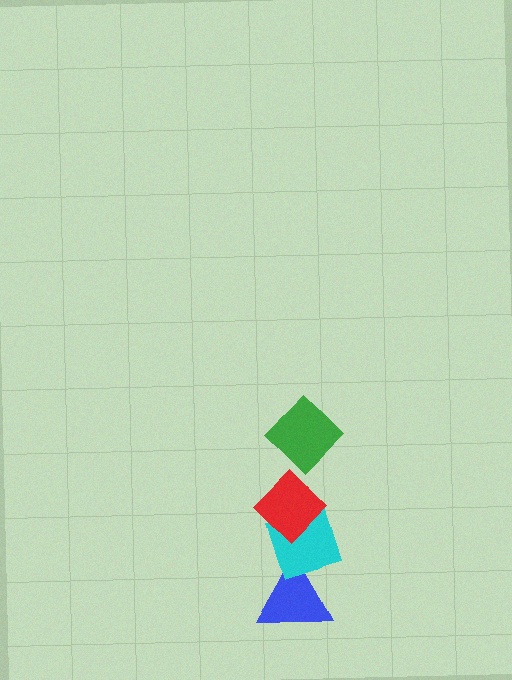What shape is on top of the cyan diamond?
The red diamond is on top of the cyan diamond.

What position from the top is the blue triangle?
The blue triangle is 4th from the top.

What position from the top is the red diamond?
The red diamond is 2nd from the top.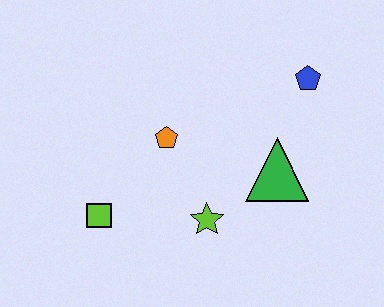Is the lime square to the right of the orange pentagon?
No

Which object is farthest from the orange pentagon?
The blue pentagon is farthest from the orange pentagon.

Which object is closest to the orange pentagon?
The lime star is closest to the orange pentagon.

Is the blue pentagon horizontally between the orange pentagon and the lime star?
No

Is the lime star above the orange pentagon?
No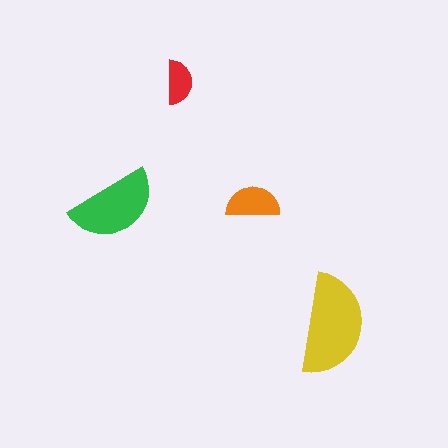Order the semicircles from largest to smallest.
the yellow one, the green one, the orange one, the red one.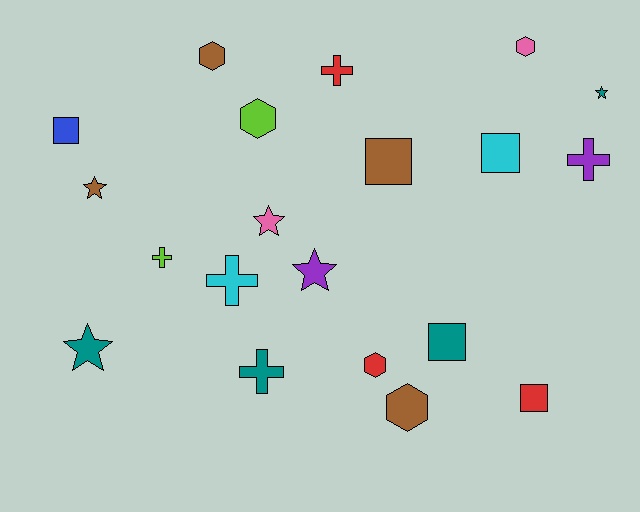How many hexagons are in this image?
There are 5 hexagons.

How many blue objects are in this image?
There is 1 blue object.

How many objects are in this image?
There are 20 objects.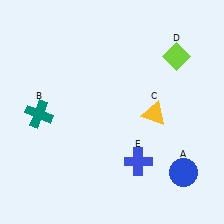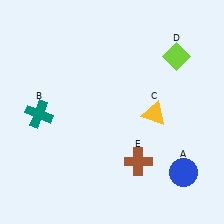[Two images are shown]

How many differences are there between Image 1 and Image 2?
There is 1 difference between the two images.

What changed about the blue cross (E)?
In Image 1, E is blue. In Image 2, it changed to brown.